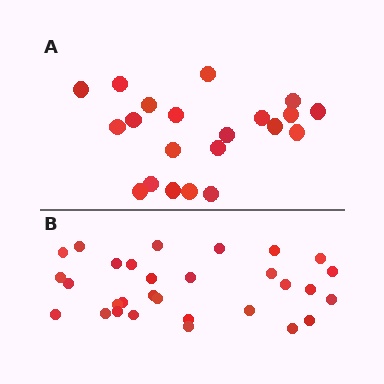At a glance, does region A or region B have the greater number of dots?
Region B (the bottom region) has more dots.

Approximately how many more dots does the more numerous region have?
Region B has roughly 8 or so more dots than region A.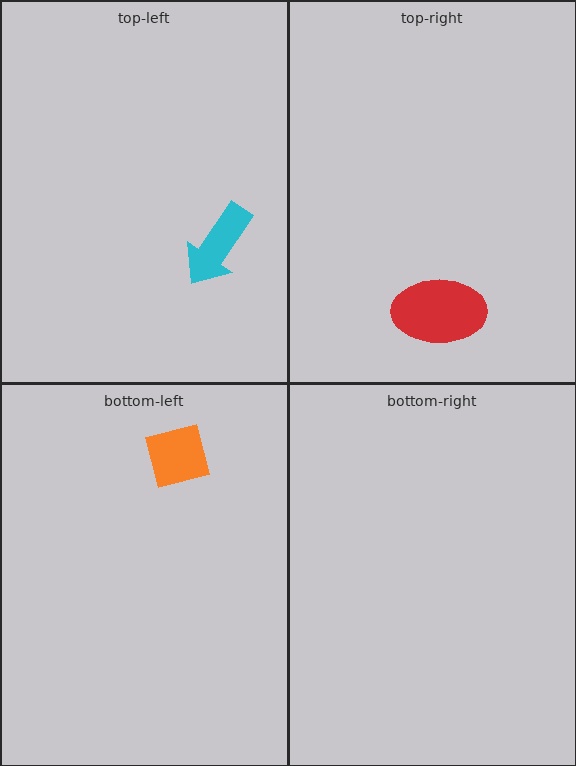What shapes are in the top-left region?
The cyan arrow.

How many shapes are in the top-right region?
1.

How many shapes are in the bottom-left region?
1.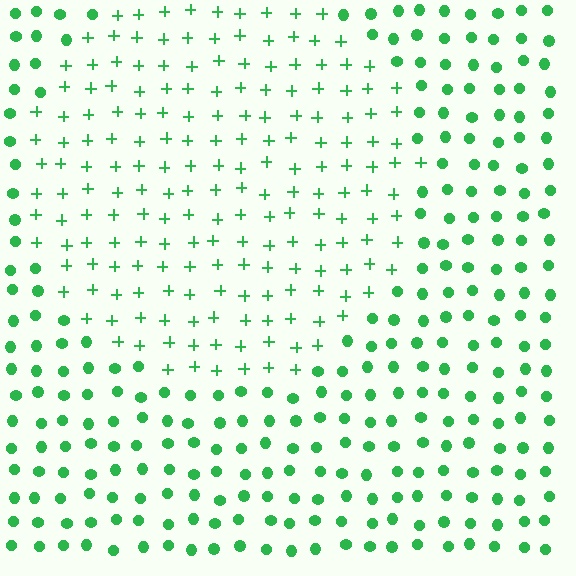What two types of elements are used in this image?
The image uses plus signs inside the circle region and circles outside it.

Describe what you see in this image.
The image is filled with small green elements arranged in a uniform grid. A circle-shaped region contains plus signs, while the surrounding area contains circles. The boundary is defined purely by the change in element shape.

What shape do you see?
I see a circle.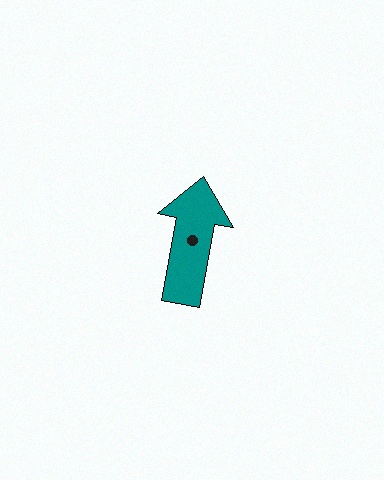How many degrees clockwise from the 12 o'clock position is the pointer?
Approximately 10 degrees.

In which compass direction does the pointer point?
North.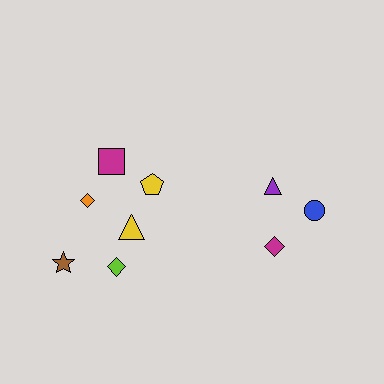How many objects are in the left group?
There are 6 objects.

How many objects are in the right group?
There are 3 objects.